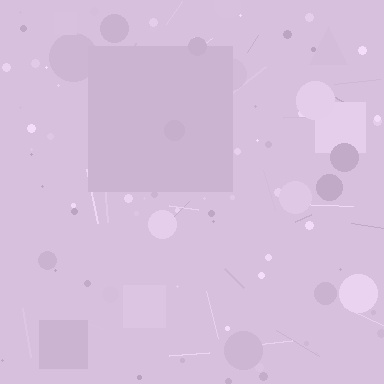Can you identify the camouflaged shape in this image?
The camouflaged shape is a square.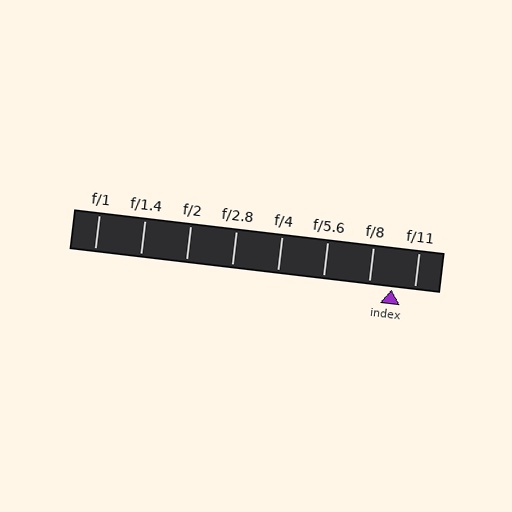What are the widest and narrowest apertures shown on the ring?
The widest aperture shown is f/1 and the narrowest is f/11.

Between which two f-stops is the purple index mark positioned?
The index mark is between f/8 and f/11.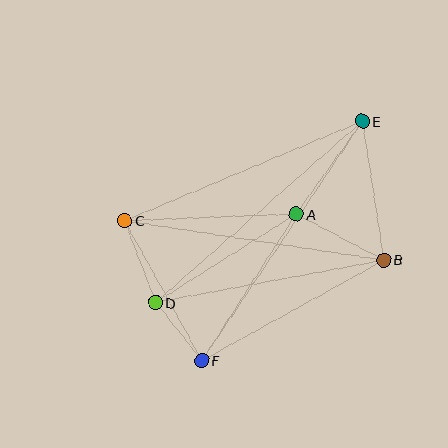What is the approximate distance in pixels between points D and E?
The distance between D and E is approximately 275 pixels.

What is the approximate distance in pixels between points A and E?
The distance between A and E is approximately 114 pixels.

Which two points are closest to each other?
Points D and F are closest to each other.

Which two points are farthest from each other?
Points E and F are farthest from each other.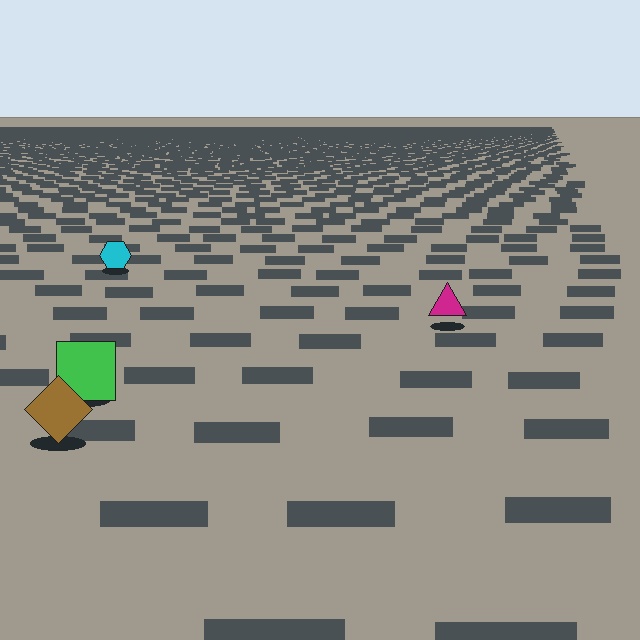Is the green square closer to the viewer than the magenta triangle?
Yes. The green square is closer — you can tell from the texture gradient: the ground texture is coarser near it.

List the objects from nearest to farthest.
From nearest to farthest: the brown diamond, the green square, the magenta triangle, the cyan hexagon.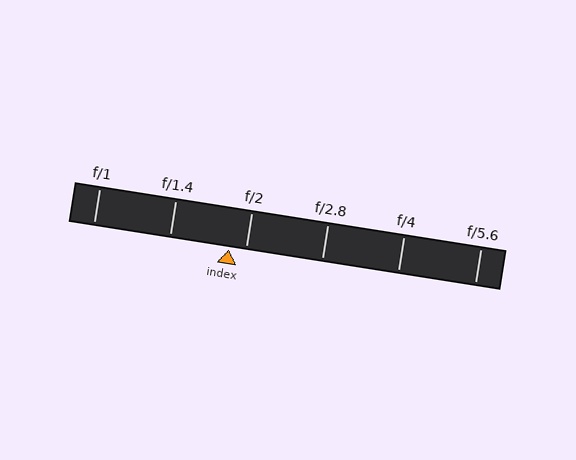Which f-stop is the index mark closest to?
The index mark is closest to f/2.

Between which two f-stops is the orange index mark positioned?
The index mark is between f/1.4 and f/2.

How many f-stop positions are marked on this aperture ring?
There are 6 f-stop positions marked.